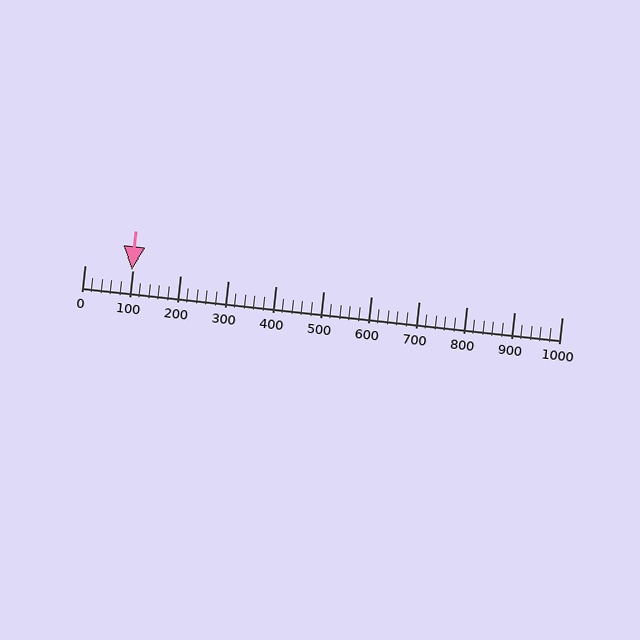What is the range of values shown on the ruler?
The ruler shows values from 0 to 1000.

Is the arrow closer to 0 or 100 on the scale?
The arrow is closer to 100.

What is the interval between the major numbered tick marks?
The major tick marks are spaced 100 units apart.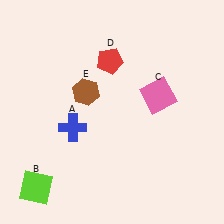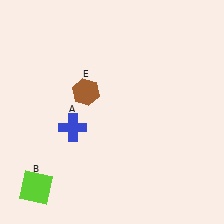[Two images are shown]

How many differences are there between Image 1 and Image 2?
There are 2 differences between the two images.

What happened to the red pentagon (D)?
The red pentagon (D) was removed in Image 2. It was in the top-left area of Image 1.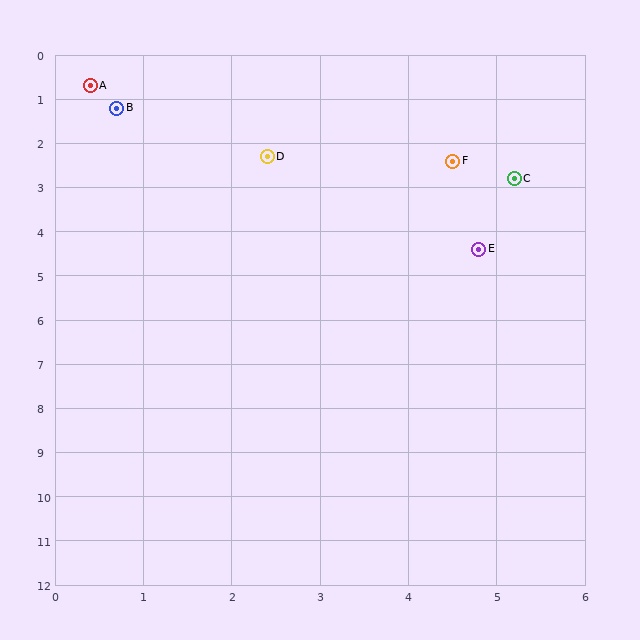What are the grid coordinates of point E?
Point E is at approximately (4.8, 4.4).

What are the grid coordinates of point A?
Point A is at approximately (0.4, 0.7).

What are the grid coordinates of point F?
Point F is at approximately (4.5, 2.4).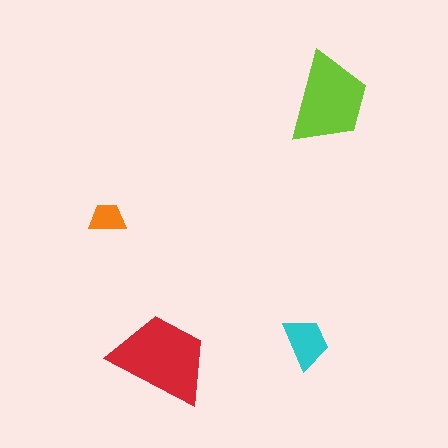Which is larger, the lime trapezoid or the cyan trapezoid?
The lime one.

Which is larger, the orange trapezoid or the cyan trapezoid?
The cyan one.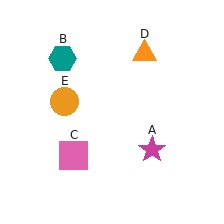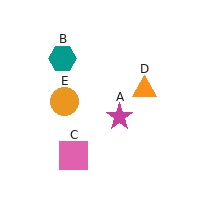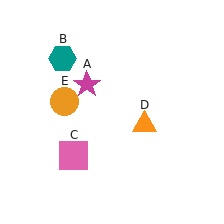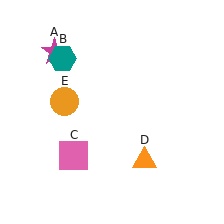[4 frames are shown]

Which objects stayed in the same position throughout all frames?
Teal hexagon (object B) and pink square (object C) and orange circle (object E) remained stationary.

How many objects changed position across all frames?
2 objects changed position: magenta star (object A), orange triangle (object D).